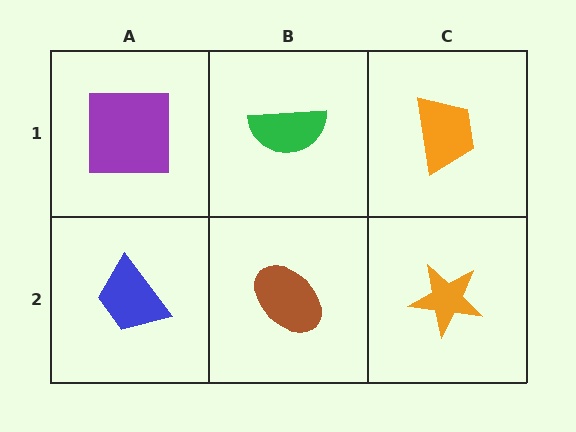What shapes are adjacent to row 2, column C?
An orange trapezoid (row 1, column C), a brown ellipse (row 2, column B).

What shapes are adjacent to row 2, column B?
A green semicircle (row 1, column B), a blue trapezoid (row 2, column A), an orange star (row 2, column C).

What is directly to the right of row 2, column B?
An orange star.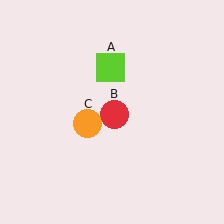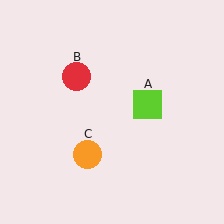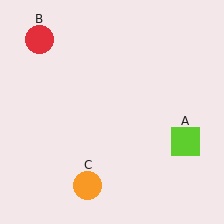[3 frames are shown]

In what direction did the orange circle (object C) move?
The orange circle (object C) moved down.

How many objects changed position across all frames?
3 objects changed position: lime square (object A), red circle (object B), orange circle (object C).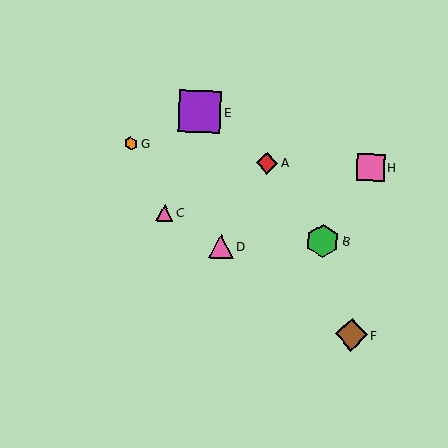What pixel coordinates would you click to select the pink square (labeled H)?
Click at (371, 167) to select the pink square H.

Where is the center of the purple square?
The center of the purple square is at (200, 112).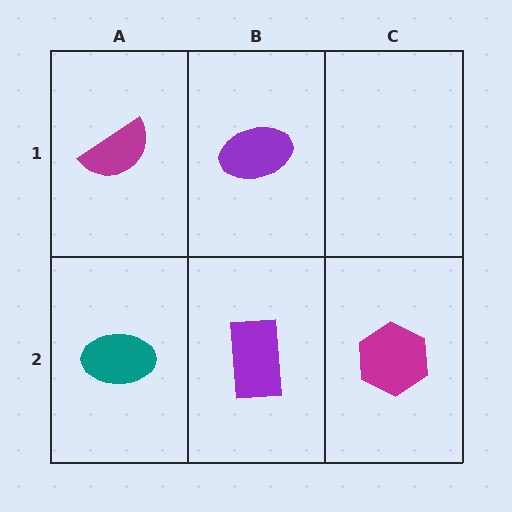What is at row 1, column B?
A purple ellipse.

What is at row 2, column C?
A magenta hexagon.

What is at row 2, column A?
A teal ellipse.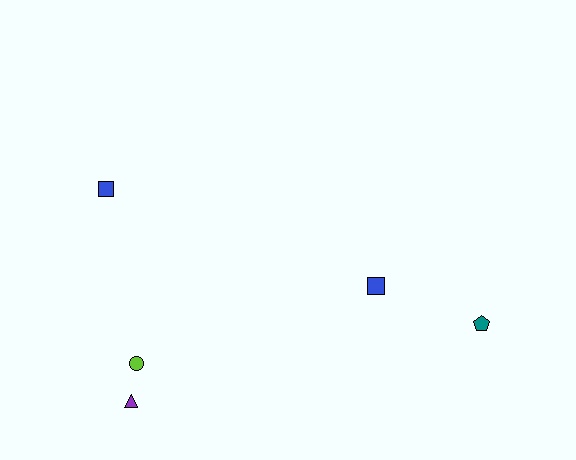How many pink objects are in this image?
There are no pink objects.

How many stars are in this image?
There are no stars.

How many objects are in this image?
There are 5 objects.